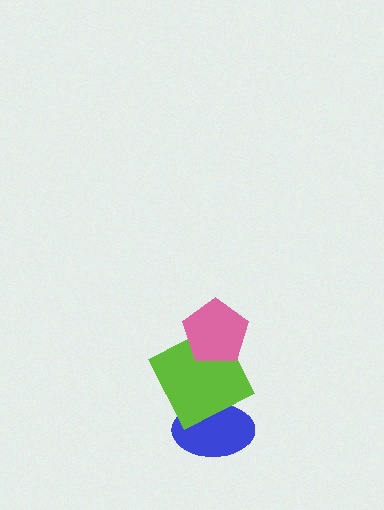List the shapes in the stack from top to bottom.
From top to bottom: the pink pentagon, the lime square, the blue ellipse.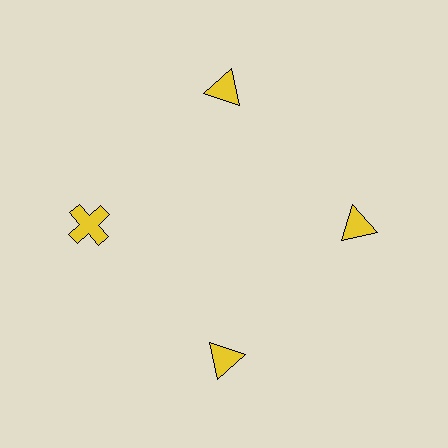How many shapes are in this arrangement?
There are 4 shapes arranged in a ring pattern.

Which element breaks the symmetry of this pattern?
The yellow cross at roughly the 9 o'clock position breaks the symmetry. All other shapes are yellow triangles.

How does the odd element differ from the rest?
It has a different shape: cross instead of triangle.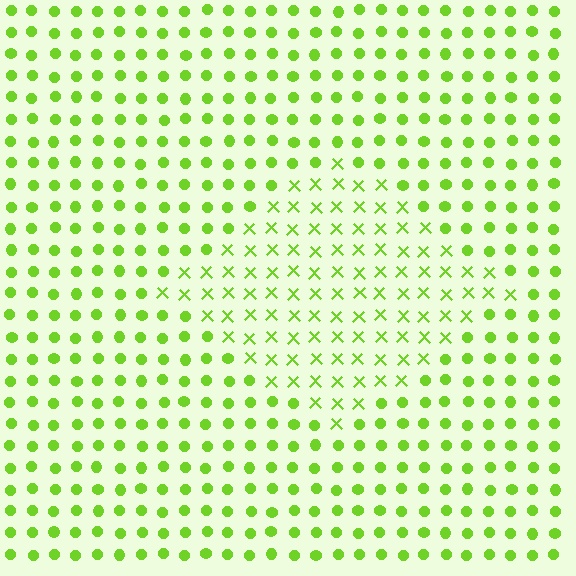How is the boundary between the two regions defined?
The boundary is defined by a change in element shape: X marks inside vs. circles outside. All elements share the same color and spacing.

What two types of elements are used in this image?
The image uses X marks inside the diamond region and circles outside it.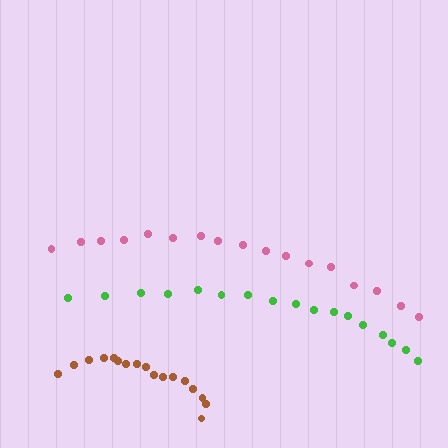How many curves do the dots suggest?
There are 3 distinct paths.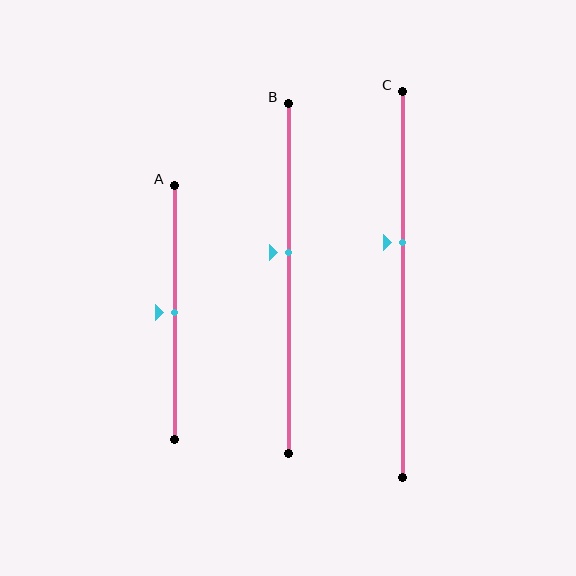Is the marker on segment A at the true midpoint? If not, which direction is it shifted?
Yes, the marker on segment A is at the true midpoint.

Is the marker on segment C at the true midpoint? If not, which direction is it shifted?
No, the marker on segment C is shifted upward by about 11% of the segment length.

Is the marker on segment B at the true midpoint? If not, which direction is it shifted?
No, the marker on segment B is shifted upward by about 7% of the segment length.